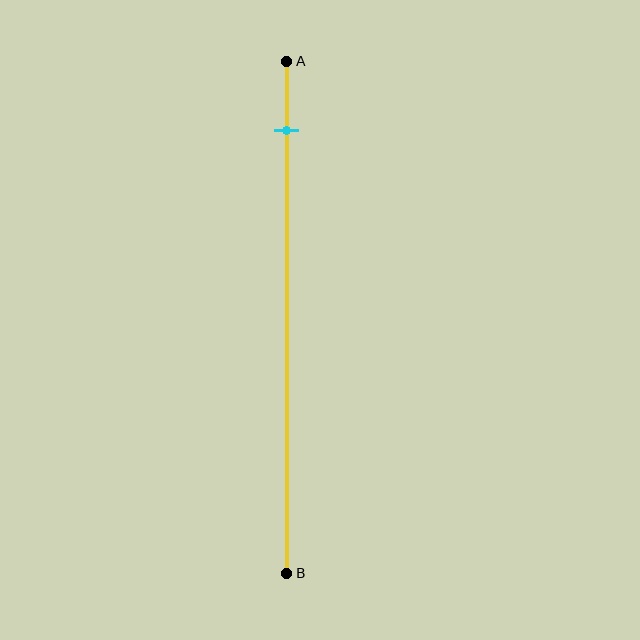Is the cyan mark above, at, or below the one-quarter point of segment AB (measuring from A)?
The cyan mark is above the one-quarter point of segment AB.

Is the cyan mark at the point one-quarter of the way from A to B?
No, the mark is at about 15% from A, not at the 25% one-quarter point.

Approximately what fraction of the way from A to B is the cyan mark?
The cyan mark is approximately 15% of the way from A to B.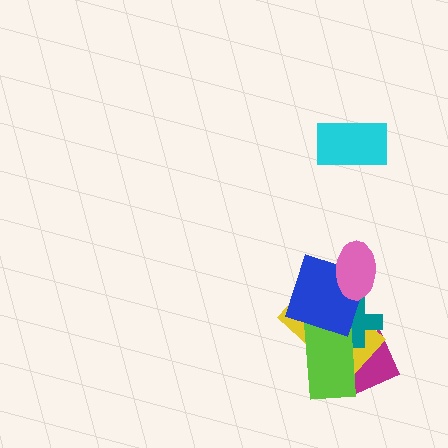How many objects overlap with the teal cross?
4 objects overlap with the teal cross.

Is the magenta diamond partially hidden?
Yes, it is partially covered by another shape.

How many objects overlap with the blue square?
3 objects overlap with the blue square.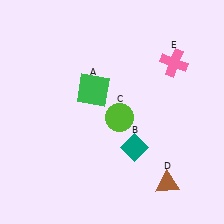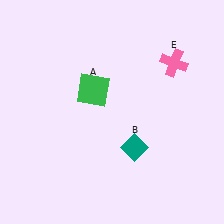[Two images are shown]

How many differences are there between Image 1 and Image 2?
There are 2 differences between the two images.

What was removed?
The lime circle (C), the brown triangle (D) were removed in Image 2.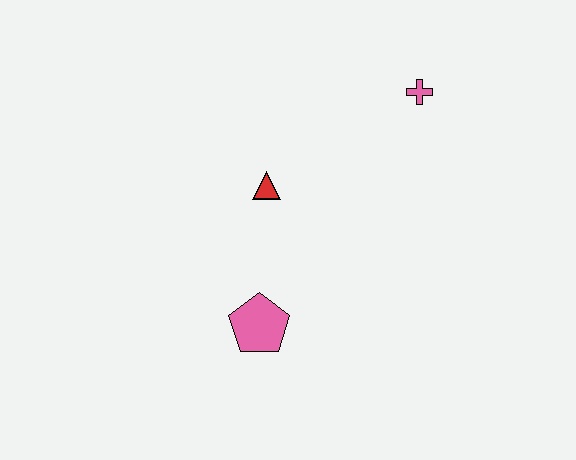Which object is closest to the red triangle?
The pink pentagon is closest to the red triangle.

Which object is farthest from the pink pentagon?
The pink cross is farthest from the pink pentagon.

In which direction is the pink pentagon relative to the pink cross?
The pink pentagon is below the pink cross.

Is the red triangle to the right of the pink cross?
No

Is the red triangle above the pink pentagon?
Yes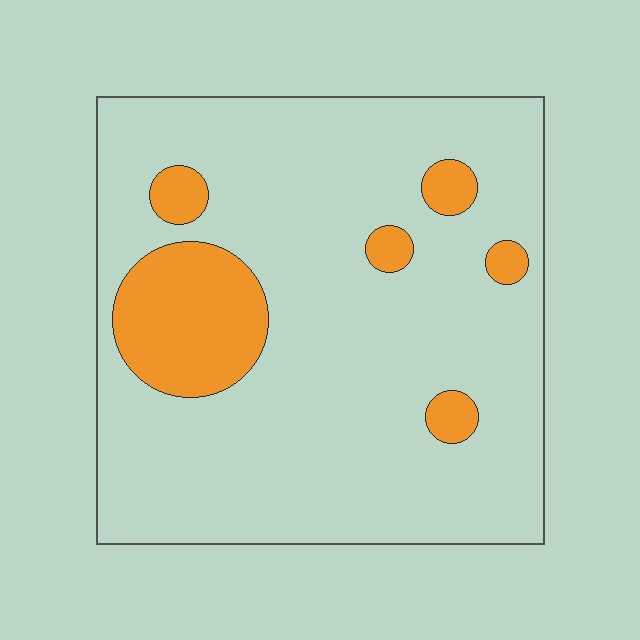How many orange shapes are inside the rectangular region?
6.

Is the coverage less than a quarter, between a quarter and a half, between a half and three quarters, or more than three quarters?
Less than a quarter.